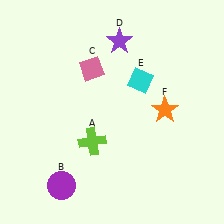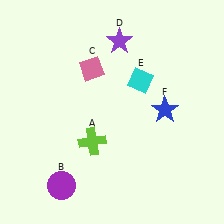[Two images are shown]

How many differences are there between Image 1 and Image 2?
There is 1 difference between the two images.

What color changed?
The star (F) changed from orange in Image 1 to blue in Image 2.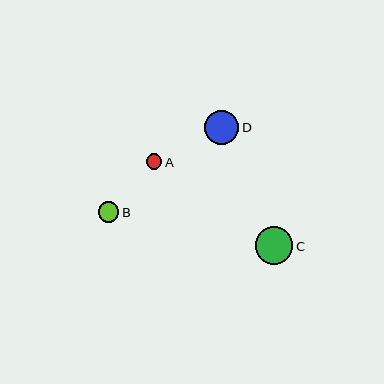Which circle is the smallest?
Circle A is the smallest with a size of approximately 15 pixels.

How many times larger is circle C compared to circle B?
Circle C is approximately 1.8 times the size of circle B.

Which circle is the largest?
Circle C is the largest with a size of approximately 38 pixels.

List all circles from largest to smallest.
From largest to smallest: C, D, B, A.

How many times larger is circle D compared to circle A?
Circle D is approximately 2.2 times the size of circle A.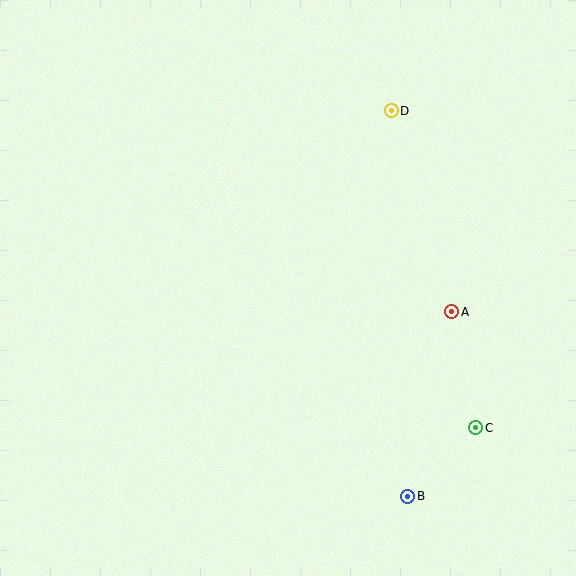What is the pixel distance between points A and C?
The distance between A and C is 119 pixels.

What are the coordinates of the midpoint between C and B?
The midpoint between C and B is at (442, 462).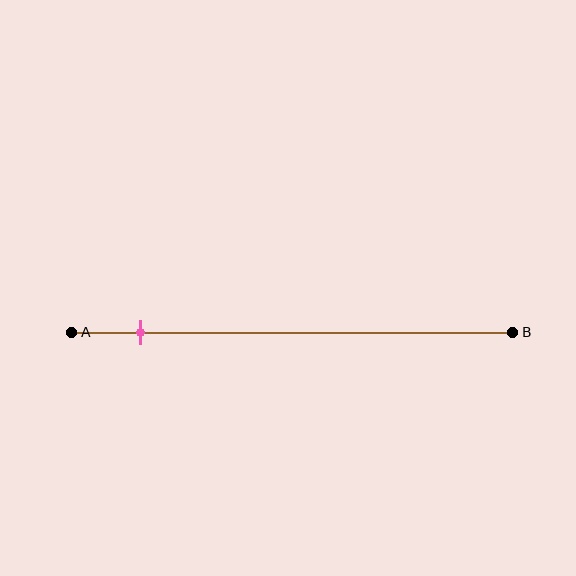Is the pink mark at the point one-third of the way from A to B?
No, the mark is at about 15% from A, not at the 33% one-third point.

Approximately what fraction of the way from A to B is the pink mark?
The pink mark is approximately 15% of the way from A to B.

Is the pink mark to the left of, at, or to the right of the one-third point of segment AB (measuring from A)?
The pink mark is to the left of the one-third point of segment AB.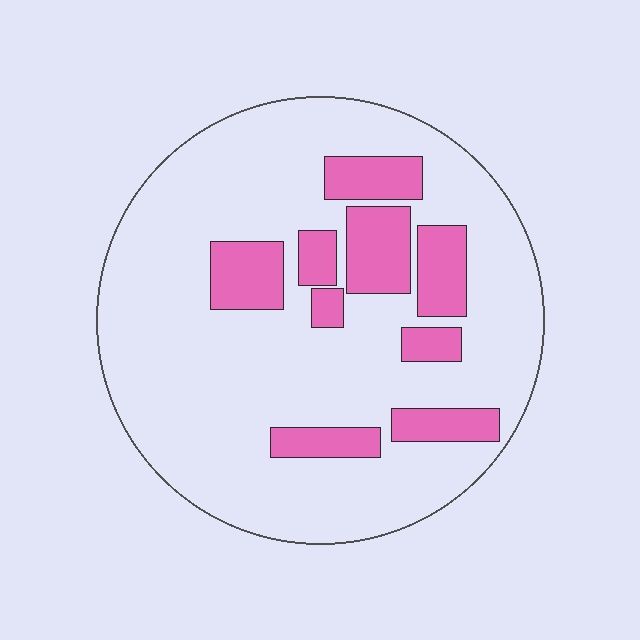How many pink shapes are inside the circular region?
9.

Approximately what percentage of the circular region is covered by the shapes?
Approximately 20%.